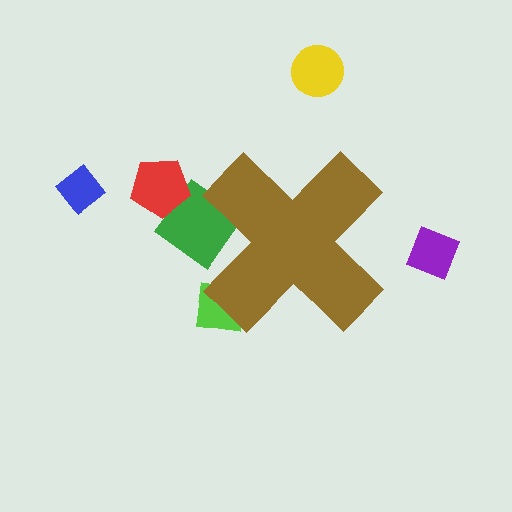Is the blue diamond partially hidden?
No, the blue diamond is fully visible.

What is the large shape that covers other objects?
A brown cross.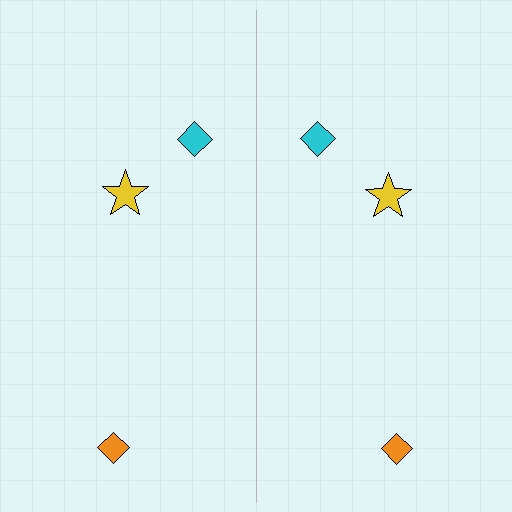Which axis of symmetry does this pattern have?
The pattern has a vertical axis of symmetry running through the center of the image.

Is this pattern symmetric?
Yes, this pattern has bilateral (reflection) symmetry.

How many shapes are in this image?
There are 6 shapes in this image.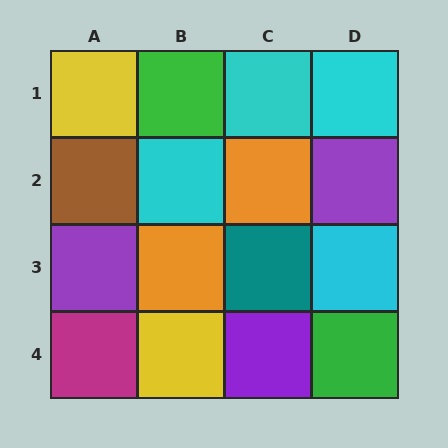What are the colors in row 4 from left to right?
Magenta, yellow, purple, green.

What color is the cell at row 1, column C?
Cyan.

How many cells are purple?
3 cells are purple.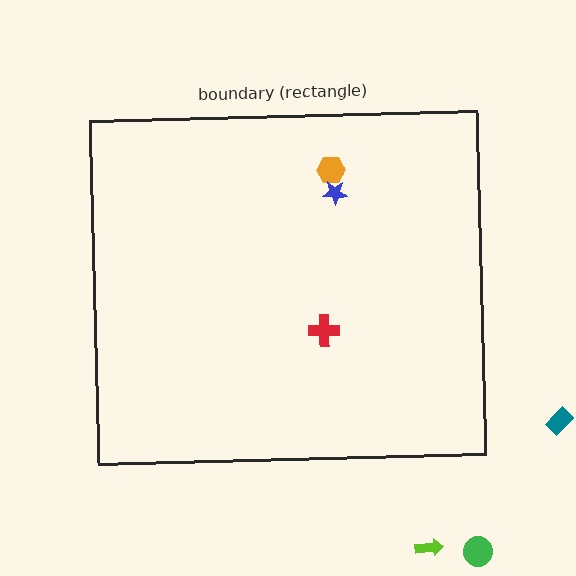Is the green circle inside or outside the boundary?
Outside.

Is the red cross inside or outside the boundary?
Inside.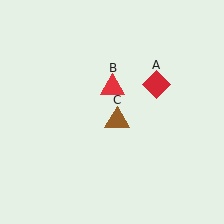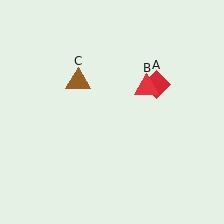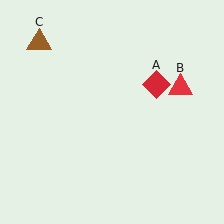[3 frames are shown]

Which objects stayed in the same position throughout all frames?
Red diamond (object A) remained stationary.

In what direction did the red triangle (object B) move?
The red triangle (object B) moved right.